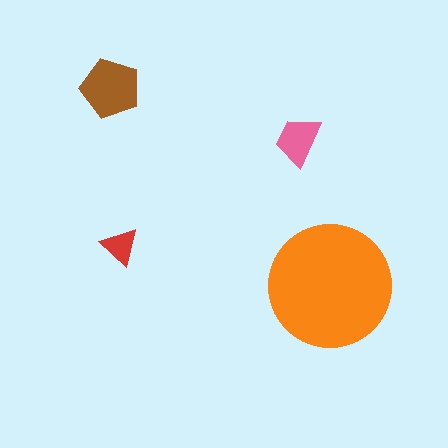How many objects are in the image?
There are 4 objects in the image.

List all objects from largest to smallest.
The orange circle, the brown pentagon, the pink trapezoid, the red triangle.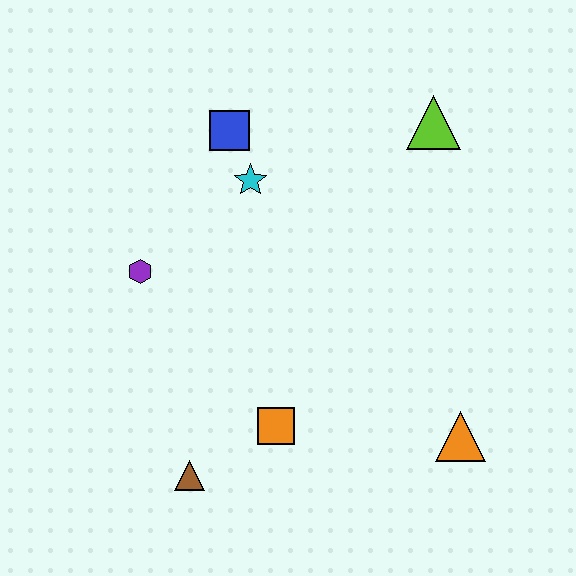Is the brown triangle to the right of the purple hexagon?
Yes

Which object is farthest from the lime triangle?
The brown triangle is farthest from the lime triangle.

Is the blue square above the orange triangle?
Yes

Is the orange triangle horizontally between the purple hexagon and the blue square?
No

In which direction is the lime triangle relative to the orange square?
The lime triangle is above the orange square.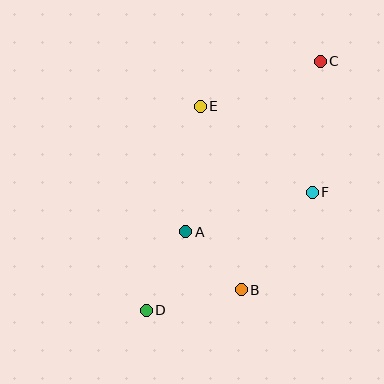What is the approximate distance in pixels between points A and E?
The distance between A and E is approximately 126 pixels.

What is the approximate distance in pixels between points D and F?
The distance between D and F is approximately 203 pixels.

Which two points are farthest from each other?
Points C and D are farthest from each other.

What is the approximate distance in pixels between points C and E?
The distance between C and E is approximately 128 pixels.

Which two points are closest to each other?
Points A and B are closest to each other.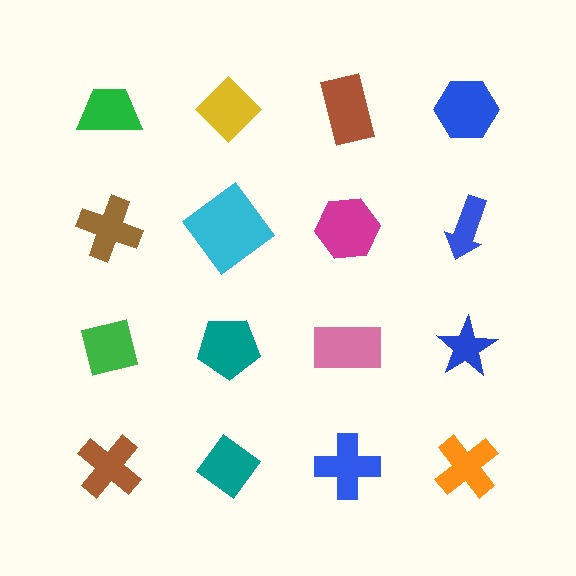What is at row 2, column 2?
A cyan diamond.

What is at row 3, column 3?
A pink rectangle.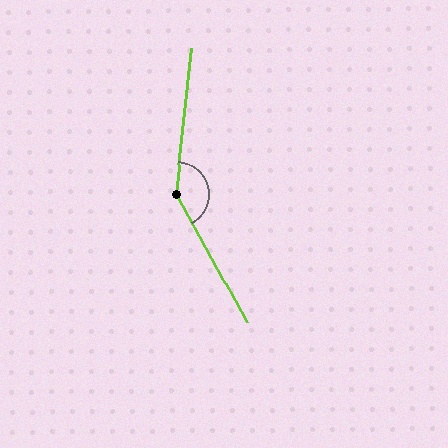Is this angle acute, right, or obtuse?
It is obtuse.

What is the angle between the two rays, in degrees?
Approximately 145 degrees.